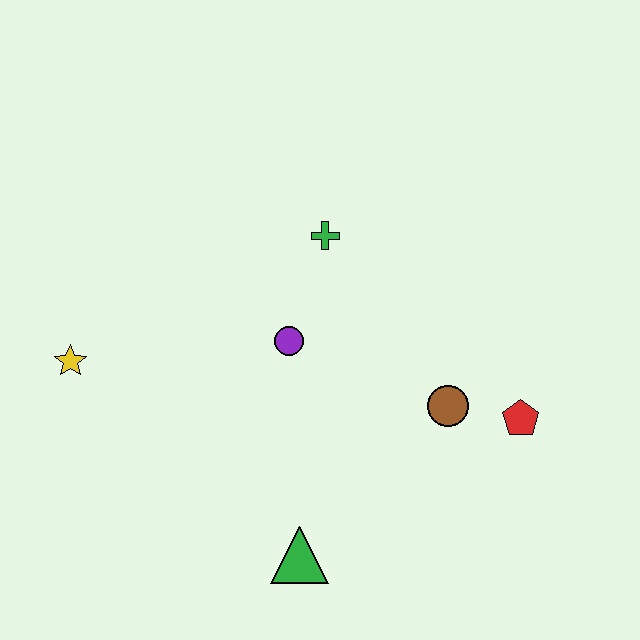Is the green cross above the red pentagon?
Yes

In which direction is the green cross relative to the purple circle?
The green cross is above the purple circle.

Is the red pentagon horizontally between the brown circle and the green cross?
No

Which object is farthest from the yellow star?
The red pentagon is farthest from the yellow star.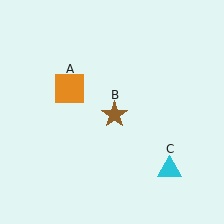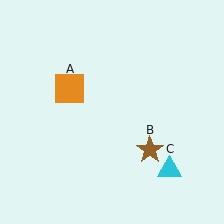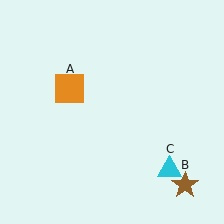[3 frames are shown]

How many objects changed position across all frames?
1 object changed position: brown star (object B).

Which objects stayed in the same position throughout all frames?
Orange square (object A) and cyan triangle (object C) remained stationary.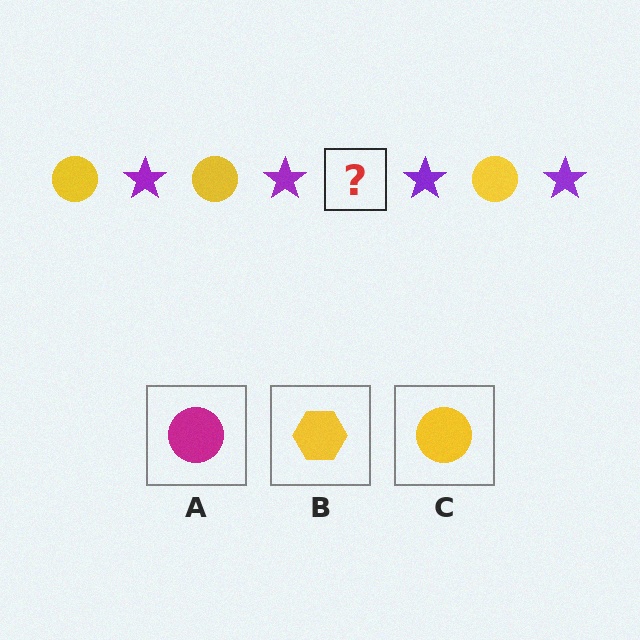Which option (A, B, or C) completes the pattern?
C.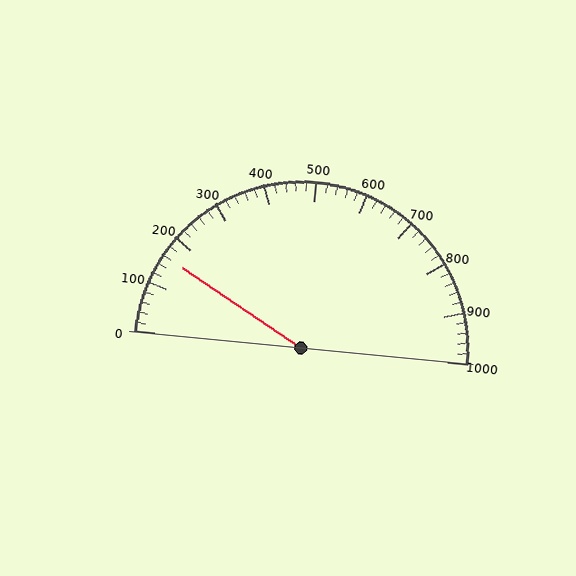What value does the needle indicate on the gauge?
The needle indicates approximately 160.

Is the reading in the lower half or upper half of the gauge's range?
The reading is in the lower half of the range (0 to 1000).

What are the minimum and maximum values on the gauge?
The gauge ranges from 0 to 1000.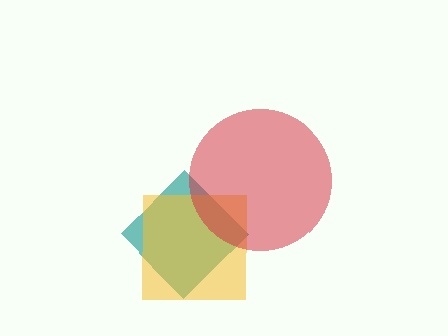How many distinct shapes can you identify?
There are 3 distinct shapes: a teal diamond, a yellow square, a red circle.